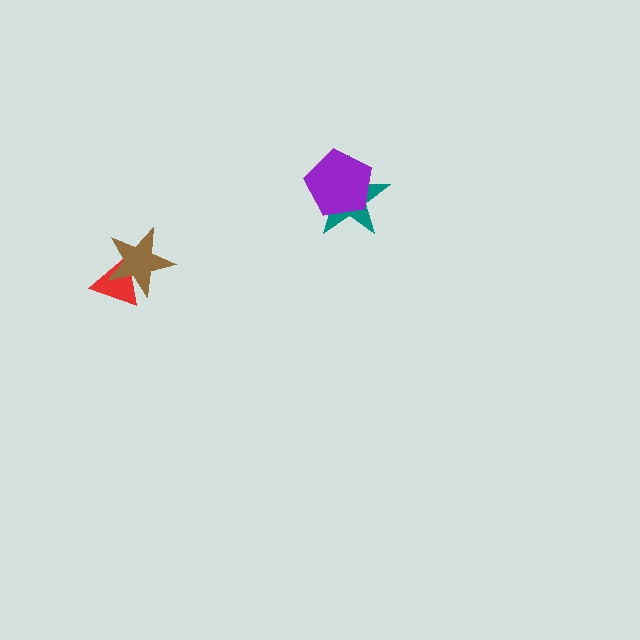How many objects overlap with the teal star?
1 object overlaps with the teal star.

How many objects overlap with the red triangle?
1 object overlaps with the red triangle.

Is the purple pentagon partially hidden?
No, no other shape covers it.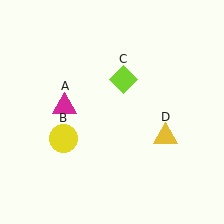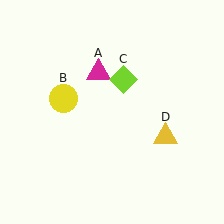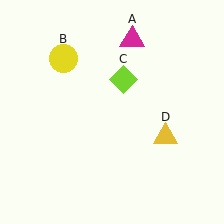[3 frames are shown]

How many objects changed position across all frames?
2 objects changed position: magenta triangle (object A), yellow circle (object B).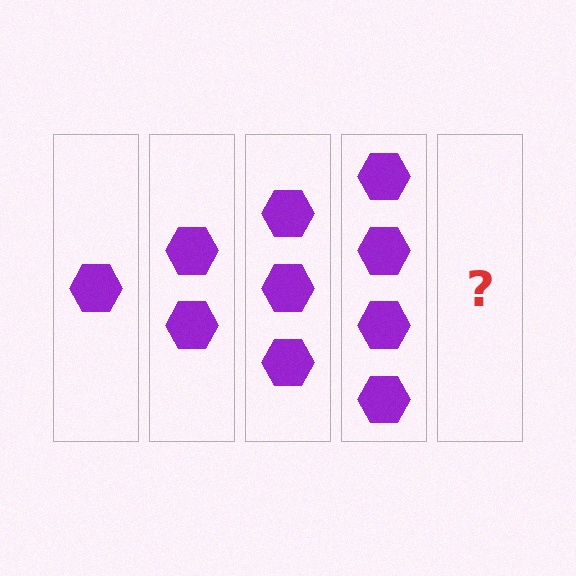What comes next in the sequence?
The next element should be 5 hexagons.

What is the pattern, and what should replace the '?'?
The pattern is that each step adds one more hexagon. The '?' should be 5 hexagons.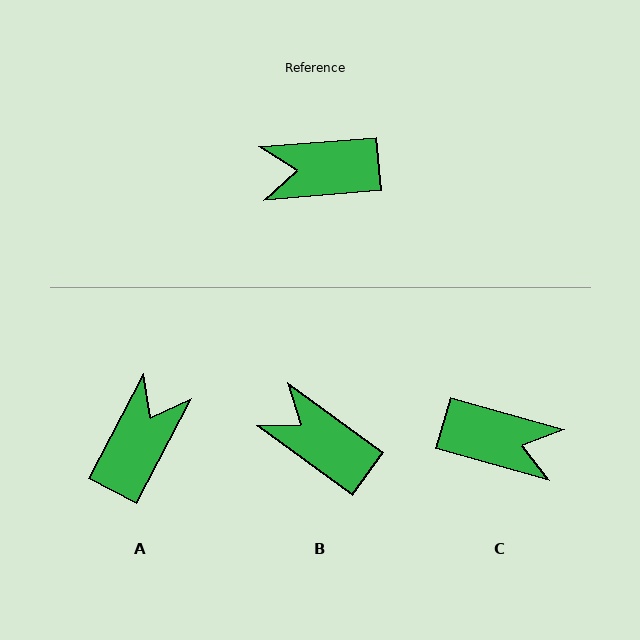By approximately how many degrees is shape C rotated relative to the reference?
Approximately 160 degrees counter-clockwise.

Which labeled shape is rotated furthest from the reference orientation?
C, about 160 degrees away.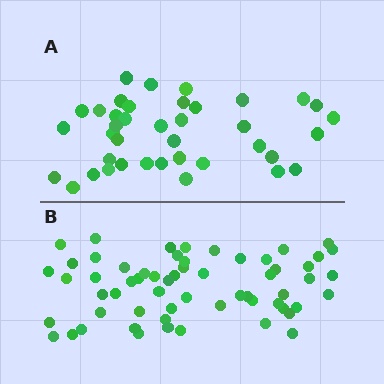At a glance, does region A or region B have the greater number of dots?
Region B (the bottom region) has more dots.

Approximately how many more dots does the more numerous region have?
Region B has approximately 20 more dots than region A.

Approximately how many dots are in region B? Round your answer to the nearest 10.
About 60 dots.